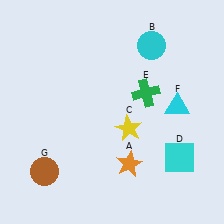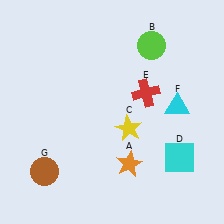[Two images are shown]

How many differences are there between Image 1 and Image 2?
There are 2 differences between the two images.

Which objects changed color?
B changed from cyan to lime. E changed from green to red.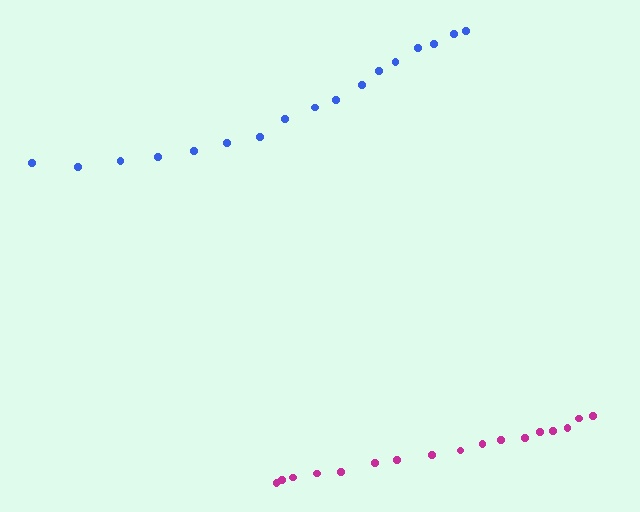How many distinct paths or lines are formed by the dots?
There are 2 distinct paths.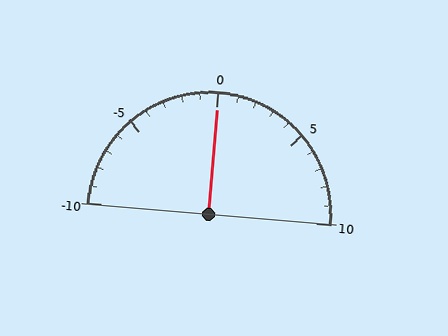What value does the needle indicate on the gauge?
The needle indicates approximately 0.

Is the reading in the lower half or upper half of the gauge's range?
The reading is in the upper half of the range (-10 to 10).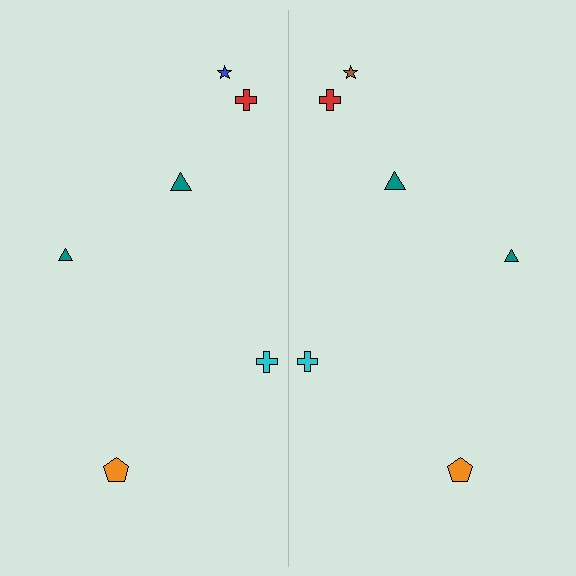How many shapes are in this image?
There are 12 shapes in this image.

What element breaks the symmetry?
The brown star on the right side breaks the symmetry — its mirror counterpart is blue.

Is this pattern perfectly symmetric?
No, the pattern is not perfectly symmetric. The brown star on the right side breaks the symmetry — its mirror counterpart is blue.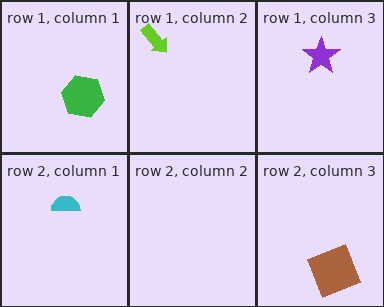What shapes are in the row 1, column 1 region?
The green hexagon.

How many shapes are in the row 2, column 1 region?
1.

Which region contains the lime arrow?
The row 1, column 2 region.